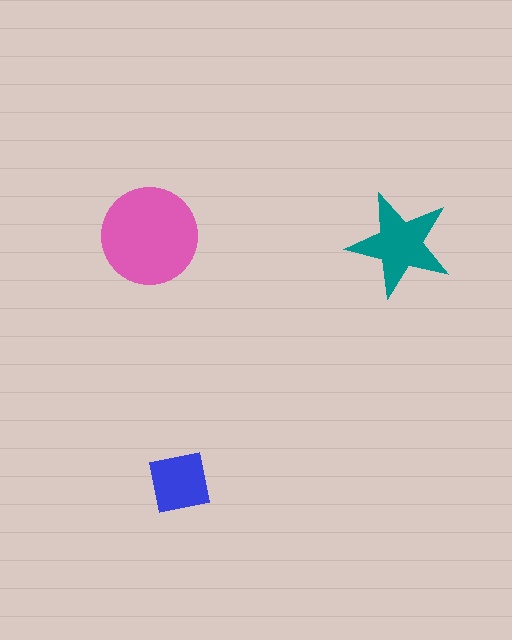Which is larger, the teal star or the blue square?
The teal star.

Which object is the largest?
The pink circle.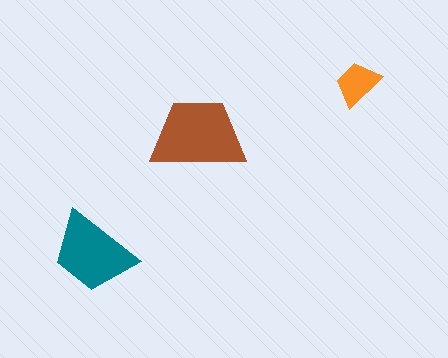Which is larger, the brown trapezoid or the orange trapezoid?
The brown one.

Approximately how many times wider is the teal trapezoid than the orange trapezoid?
About 2 times wider.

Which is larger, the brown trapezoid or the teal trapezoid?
The brown one.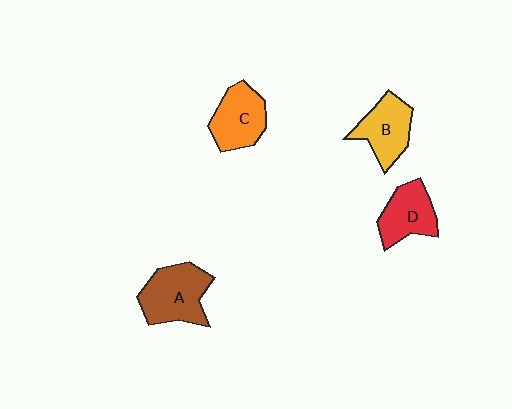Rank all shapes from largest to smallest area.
From largest to smallest: A (brown), C (orange), B (yellow), D (red).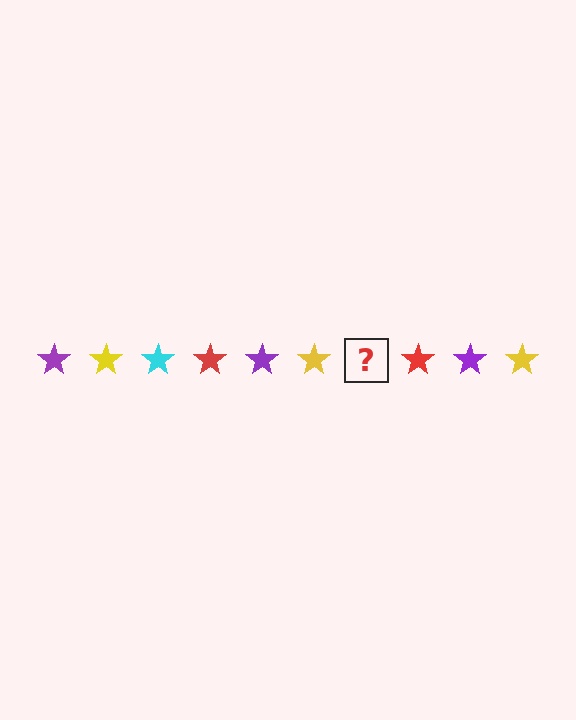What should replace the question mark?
The question mark should be replaced with a cyan star.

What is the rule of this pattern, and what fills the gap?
The rule is that the pattern cycles through purple, yellow, cyan, red stars. The gap should be filled with a cyan star.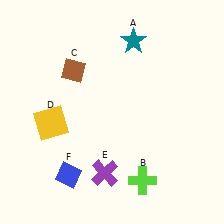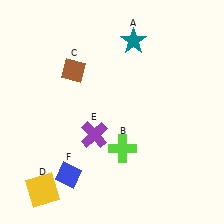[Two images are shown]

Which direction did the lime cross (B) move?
The lime cross (B) moved up.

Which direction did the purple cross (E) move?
The purple cross (E) moved up.